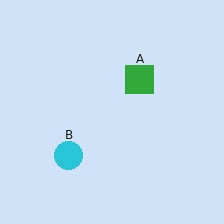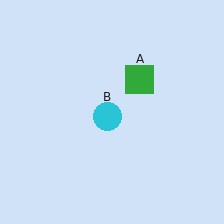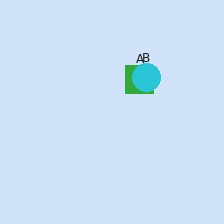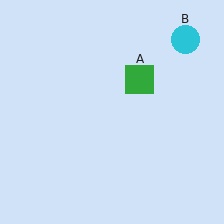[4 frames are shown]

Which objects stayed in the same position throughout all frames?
Green square (object A) remained stationary.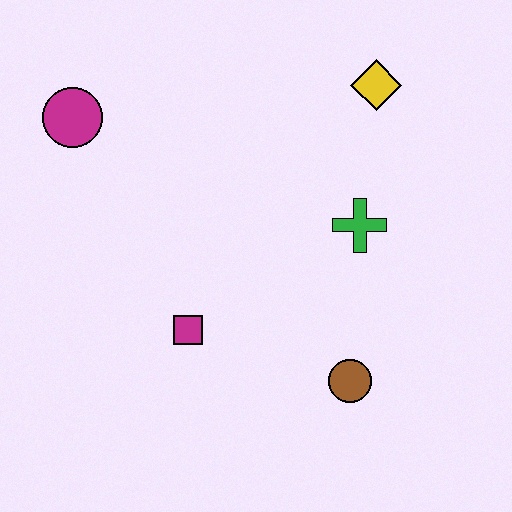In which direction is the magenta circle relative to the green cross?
The magenta circle is to the left of the green cross.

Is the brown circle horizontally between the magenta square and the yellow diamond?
Yes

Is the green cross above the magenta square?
Yes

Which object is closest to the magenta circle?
The magenta square is closest to the magenta circle.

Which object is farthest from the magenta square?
The yellow diamond is farthest from the magenta square.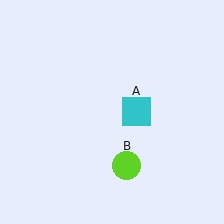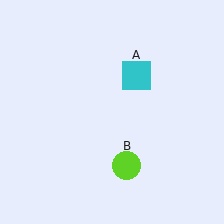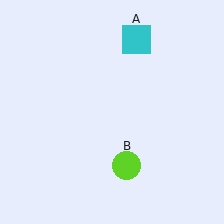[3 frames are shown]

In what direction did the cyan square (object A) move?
The cyan square (object A) moved up.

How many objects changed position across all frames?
1 object changed position: cyan square (object A).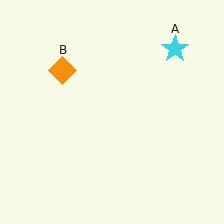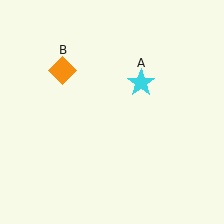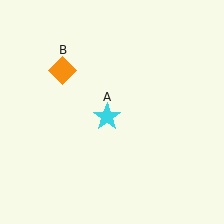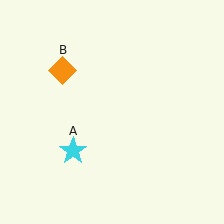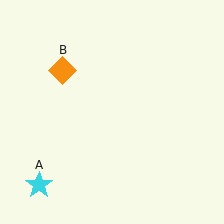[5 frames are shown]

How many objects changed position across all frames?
1 object changed position: cyan star (object A).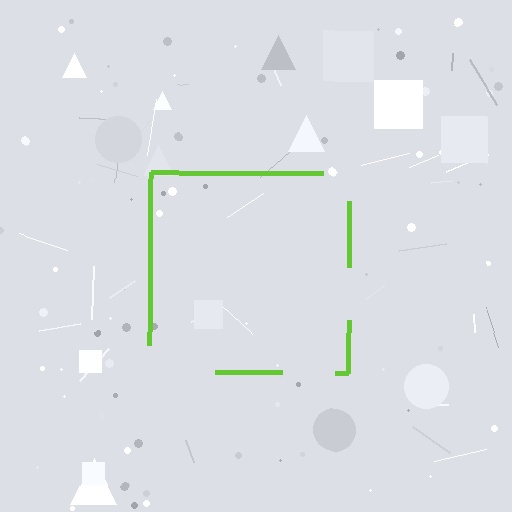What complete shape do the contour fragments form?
The contour fragments form a square.